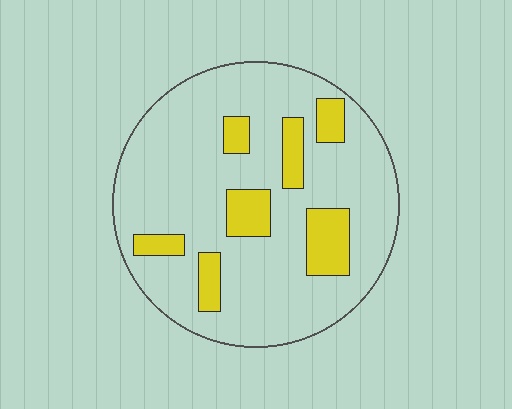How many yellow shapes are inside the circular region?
7.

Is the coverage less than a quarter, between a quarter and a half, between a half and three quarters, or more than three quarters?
Less than a quarter.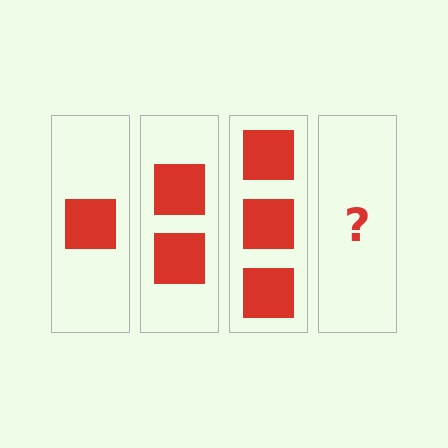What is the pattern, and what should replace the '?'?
The pattern is that each step adds one more square. The '?' should be 4 squares.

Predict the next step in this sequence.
The next step is 4 squares.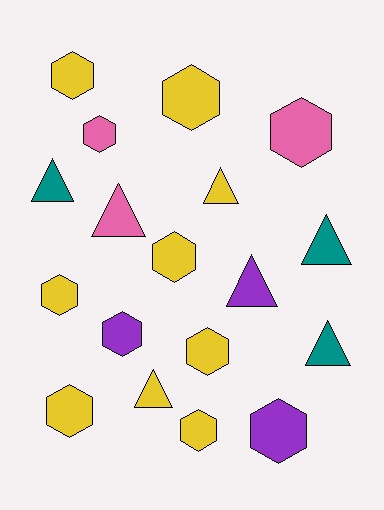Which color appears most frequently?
Yellow, with 9 objects.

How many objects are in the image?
There are 18 objects.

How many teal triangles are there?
There are 3 teal triangles.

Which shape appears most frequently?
Hexagon, with 11 objects.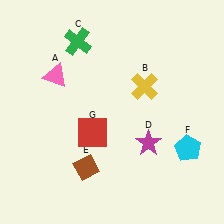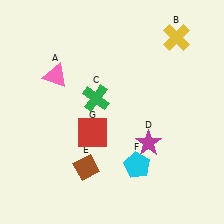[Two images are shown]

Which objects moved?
The objects that moved are: the yellow cross (B), the green cross (C), the cyan pentagon (F).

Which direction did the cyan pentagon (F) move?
The cyan pentagon (F) moved left.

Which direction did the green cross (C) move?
The green cross (C) moved down.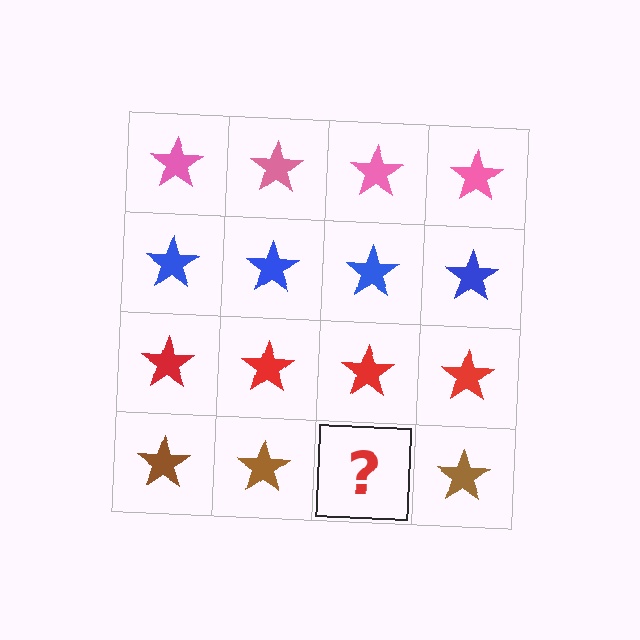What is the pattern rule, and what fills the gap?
The rule is that each row has a consistent color. The gap should be filled with a brown star.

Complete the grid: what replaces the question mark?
The question mark should be replaced with a brown star.